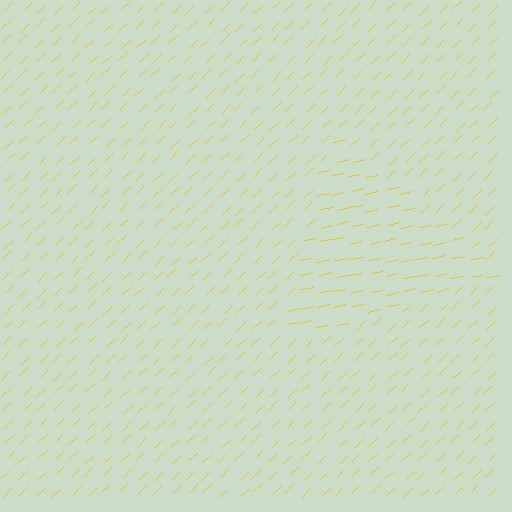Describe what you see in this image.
The image is filled with small yellow line segments. A triangle region in the image has lines oriented differently from the surrounding lines, creating a visible texture boundary.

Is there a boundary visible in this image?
Yes, there is a texture boundary formed by a change in line orientation.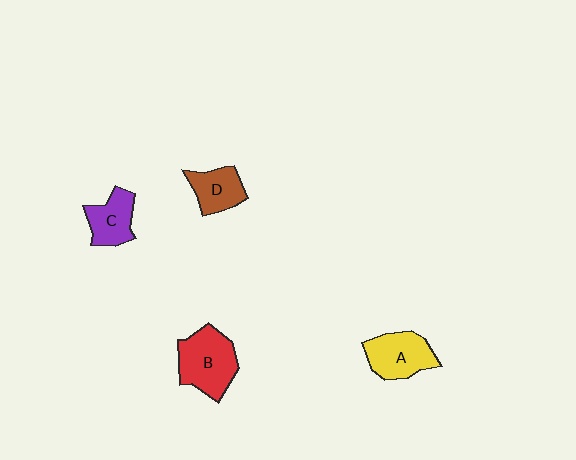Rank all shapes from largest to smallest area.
From largest to smallest: B (red), A (yellow), C (purple), D (brown).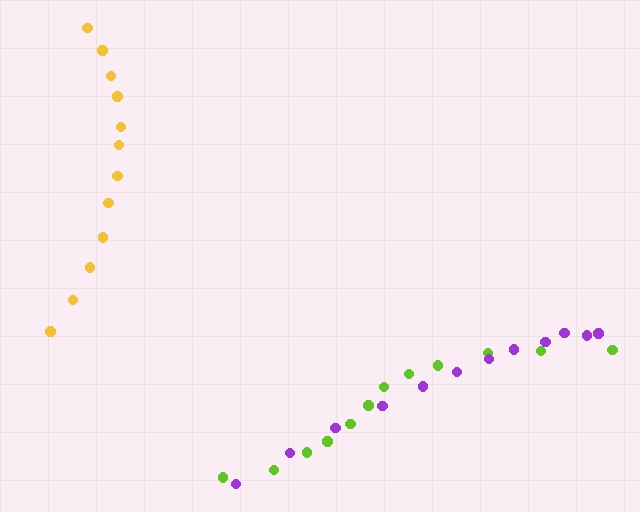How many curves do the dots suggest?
There are 3 distinct paths.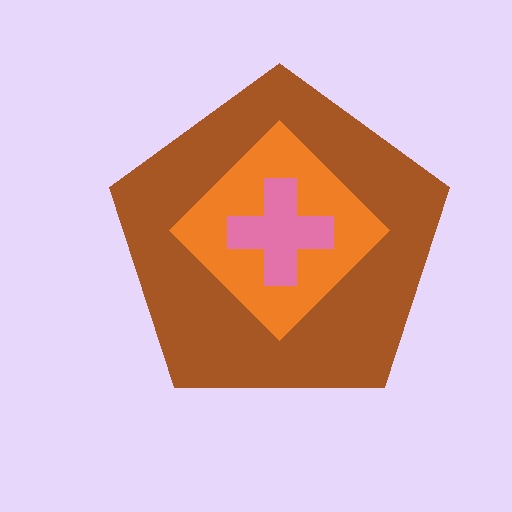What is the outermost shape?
The brown pentagon.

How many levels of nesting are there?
3.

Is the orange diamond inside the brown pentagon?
Yes.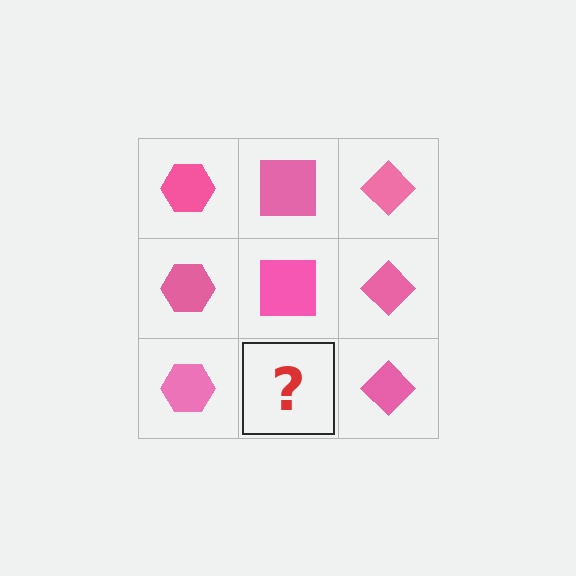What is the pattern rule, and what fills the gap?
The rule is that each column has a consistent shape. The gap should be filled with a pink square.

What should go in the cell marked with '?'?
The missing cell should contain a pink square.